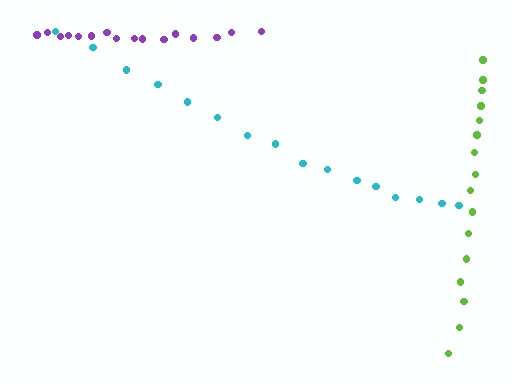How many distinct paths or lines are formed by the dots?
There are 3 distinct paths.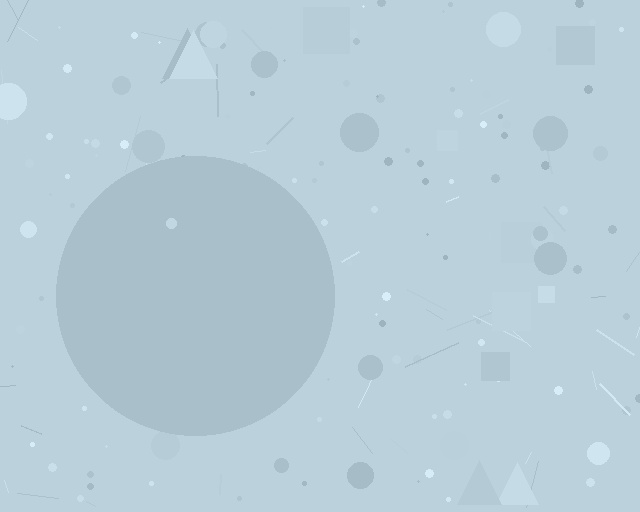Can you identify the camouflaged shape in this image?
The camouflaged shape is a circle.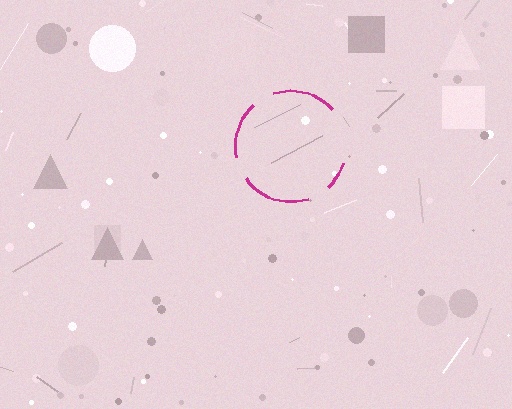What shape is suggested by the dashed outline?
The dashed outline suggests a circle.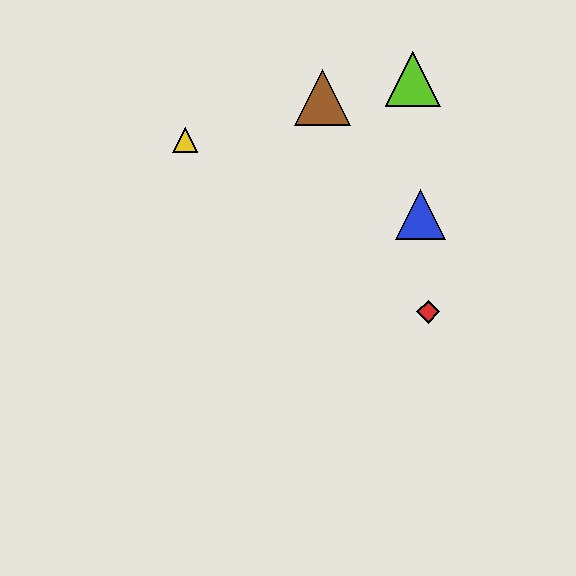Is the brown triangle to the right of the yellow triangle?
Yes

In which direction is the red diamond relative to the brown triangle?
The red diamond is below the brown triangle.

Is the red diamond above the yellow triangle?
No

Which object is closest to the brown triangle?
The lime triangle is closest to the brown triangle.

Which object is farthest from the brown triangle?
The red diamond is farthest from the brown triangle.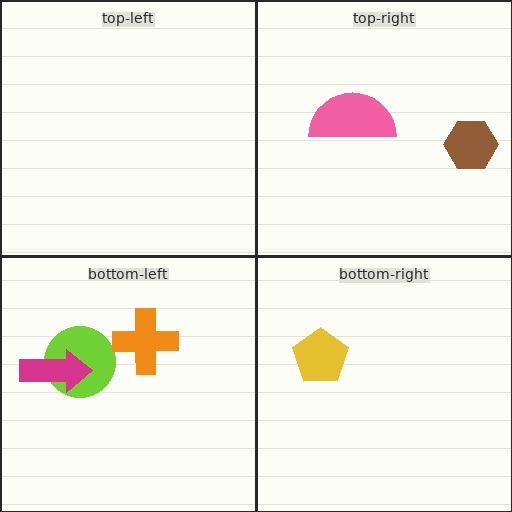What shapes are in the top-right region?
The pink semicircle, the brown hexagon.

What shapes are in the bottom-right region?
The yellow pentagon.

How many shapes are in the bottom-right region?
1.